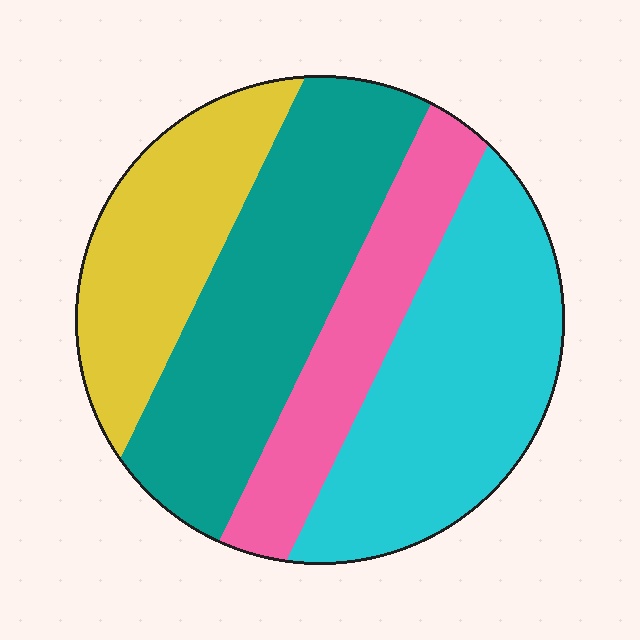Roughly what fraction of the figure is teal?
Teal takes up about one third (1/3) of the figure.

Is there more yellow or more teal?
Teal.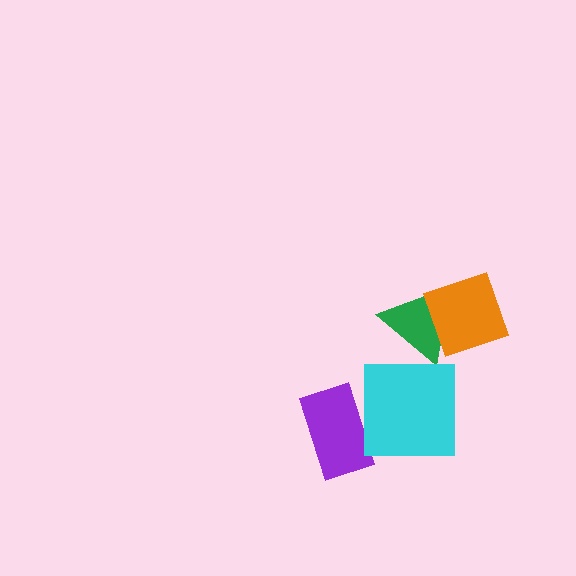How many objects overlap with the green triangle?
1 object overlaps with the green triangle.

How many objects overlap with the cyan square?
1 object overlaps with the cyan square.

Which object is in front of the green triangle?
The orange diamond is in front of the green triangle.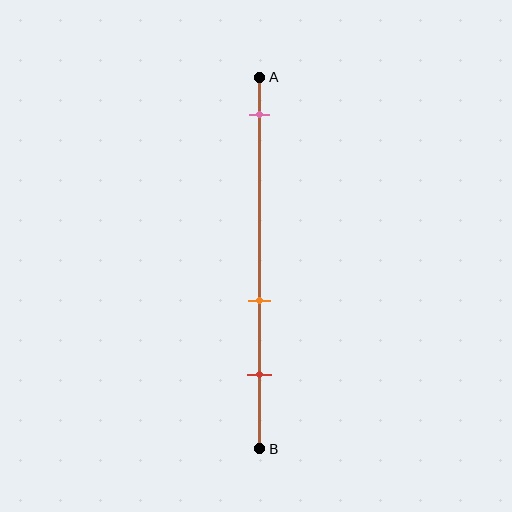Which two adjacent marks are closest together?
The orange and red marks are the closest adjacent pair.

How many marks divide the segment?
There are 3 marks dividing the segment.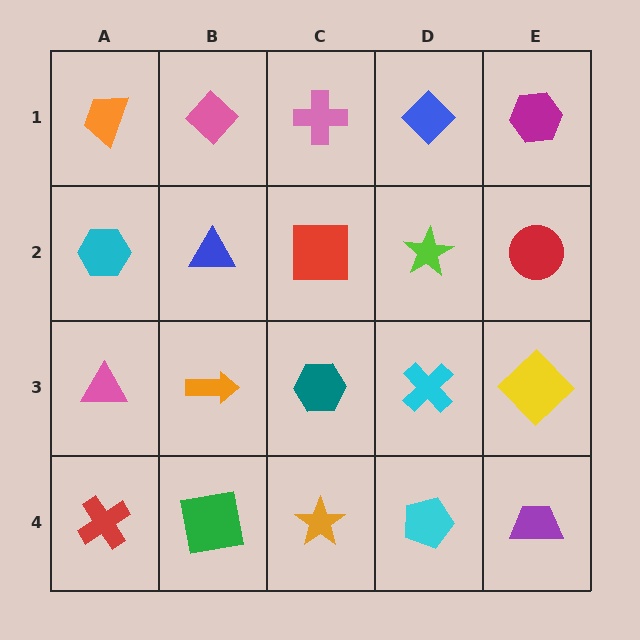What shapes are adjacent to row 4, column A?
A pink triangle (row 3, column A), a green square (row 4, column B).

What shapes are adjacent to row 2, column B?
A pink diamond (row 1, column B), an orange arrow (row 3, column B), a cyan hexagon (row 2, column A), a red square (row 2, column C).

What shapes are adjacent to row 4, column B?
An orange arrow (row 3, column B), a red cross (row 4, column A), an orange star (row 4, column C).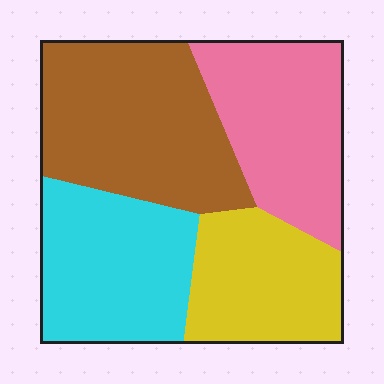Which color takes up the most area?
Brown, at roughly 30%.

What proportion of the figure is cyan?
Cyan covers 25% of the figure.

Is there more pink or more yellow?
Pink.